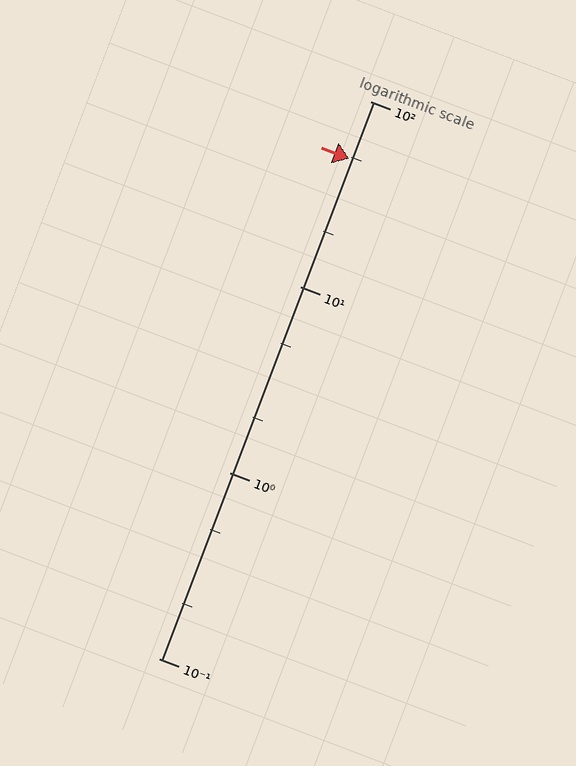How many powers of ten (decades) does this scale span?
The scale spans 3 decades, from 0.1 to 100.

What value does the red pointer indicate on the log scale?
The pointer indicates approximately 49.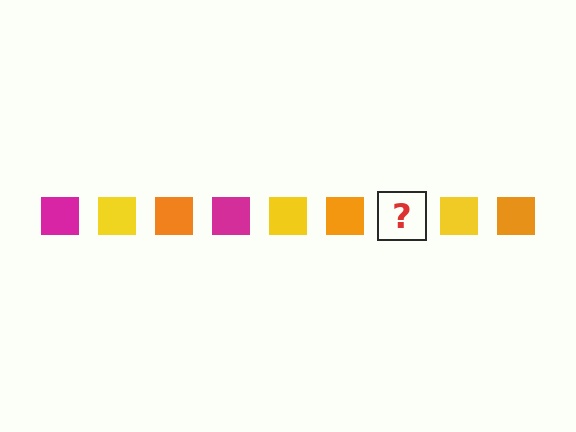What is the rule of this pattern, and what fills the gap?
The rule is that the pattern cycles through magenta, yellow, orange squares. The gap should be filled with a magenta square.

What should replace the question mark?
The question mark should be replaced with a magenta square.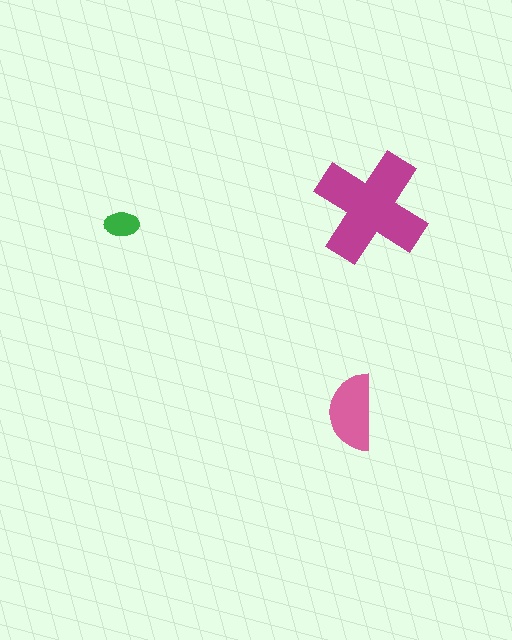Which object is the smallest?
The green ellipse.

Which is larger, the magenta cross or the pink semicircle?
The magenta cross.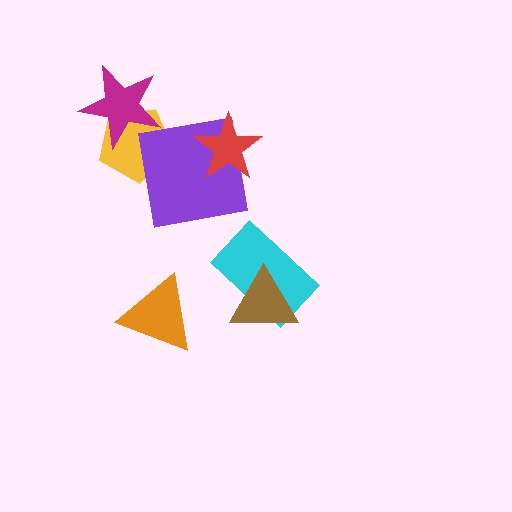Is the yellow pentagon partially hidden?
Yes, it is partially covered by another shape.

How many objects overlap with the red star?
1 object overlaps with the red star.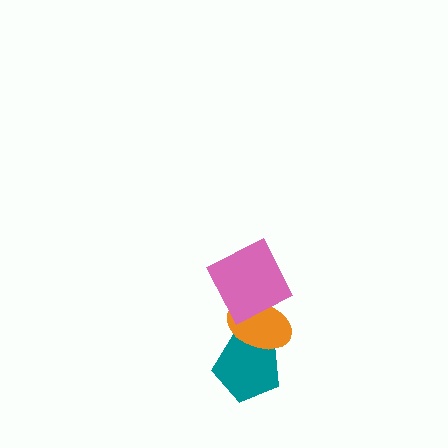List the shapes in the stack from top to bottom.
From top to bottom: the pink square, the orange ellipse, the teal pentagon.